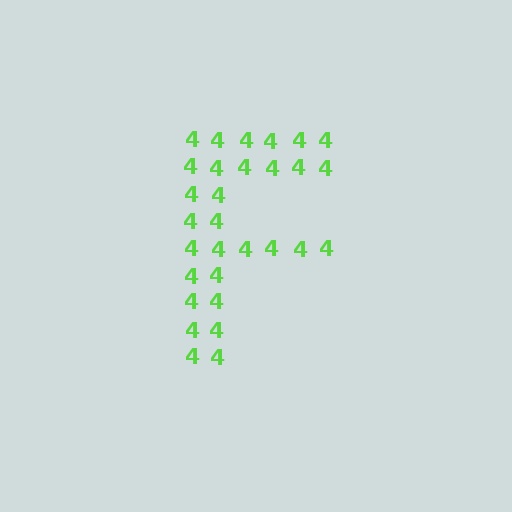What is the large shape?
The large shape is the letter F.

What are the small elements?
The small elements are digit 4's.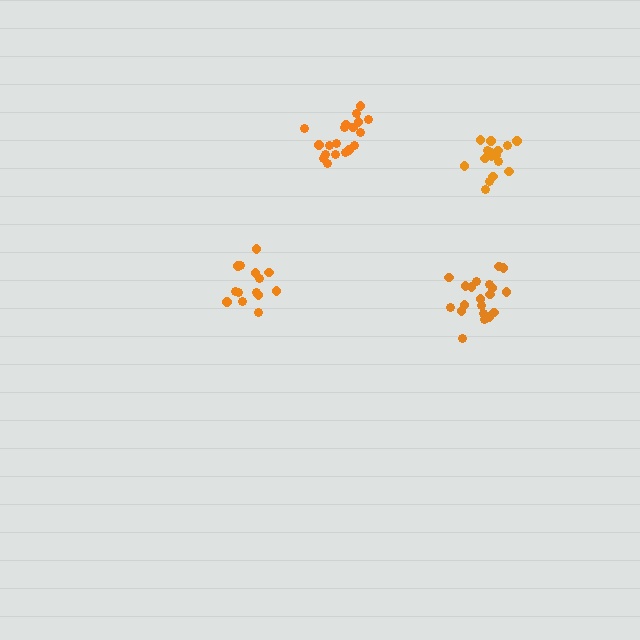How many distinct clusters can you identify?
There are 4 distinct clusters.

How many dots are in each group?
Group 1: 16 dots, Group 2: 20 dots, Group 3: 14 dots, Group 4: 19 dots (69 total).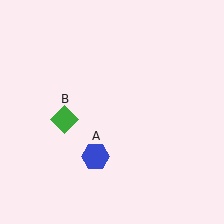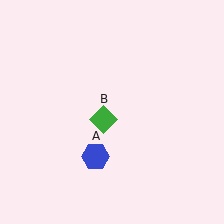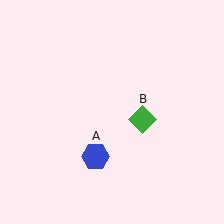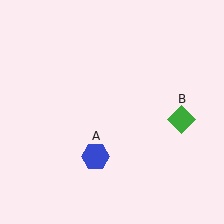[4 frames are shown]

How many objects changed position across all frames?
1 object changed position: green diamond (object B).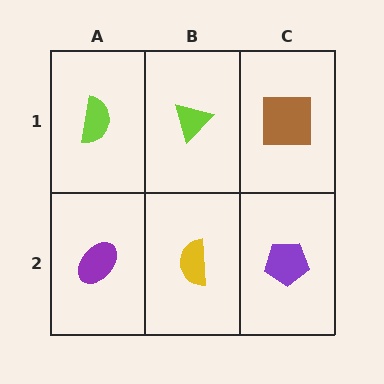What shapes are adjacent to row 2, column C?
A brown square (row 1, column C), a yellow semicircle (row 2, column B).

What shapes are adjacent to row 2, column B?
A lime triangle (row 1, column B), a purple ellipse (row 2, column A), a purple pentagon (row 2, column C).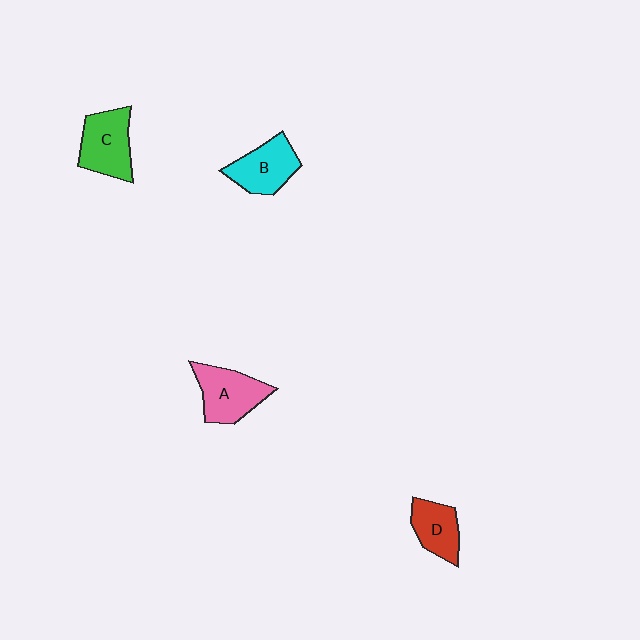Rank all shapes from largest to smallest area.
From largest to smallest: C (green), A (pink), B (cyan), D (red).